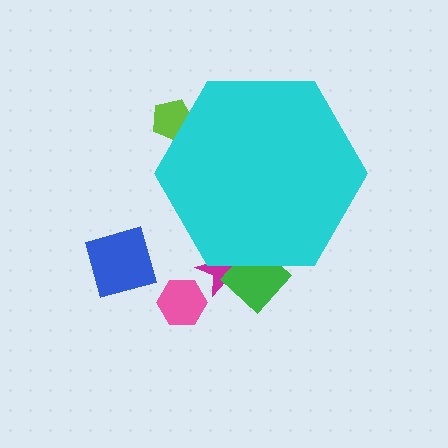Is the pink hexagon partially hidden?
No, the pink hexagon is fully visible.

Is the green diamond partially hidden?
Yes, the green diamond is partially hidden behind the cyan hexagon.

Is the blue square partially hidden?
No, the blue square is fully visible.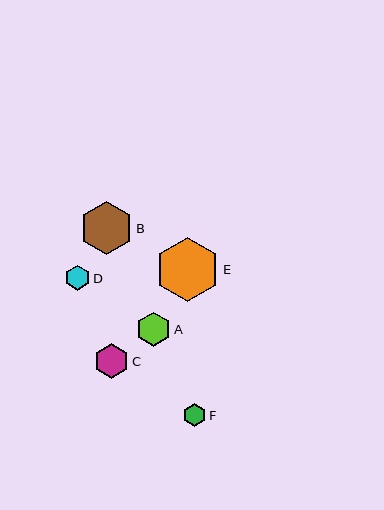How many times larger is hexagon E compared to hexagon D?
Hexagon E is approximately 2.5 times the size of hexagon D.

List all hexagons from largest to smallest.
From largest to smallest: E, B, C, A, D, F.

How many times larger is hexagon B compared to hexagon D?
Hexagon B is approximately 2.1 times the size of hexagon D.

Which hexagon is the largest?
Hexagon E is the largest with a size of approximately 64 pixels.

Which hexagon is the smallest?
Hexagon F is the smallest with a size of approximately 24 pixels.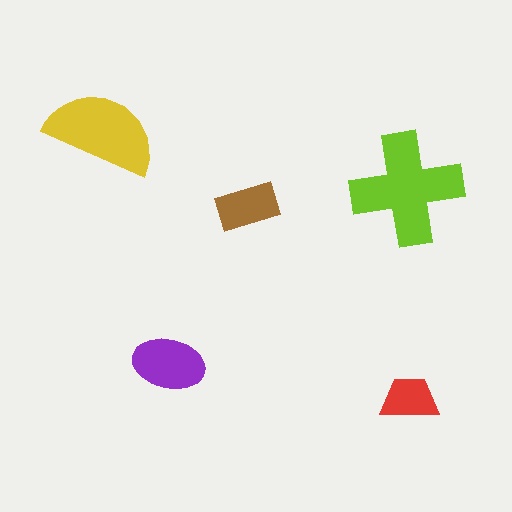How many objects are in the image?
There are 5 objects in the image.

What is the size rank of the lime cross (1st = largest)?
1st.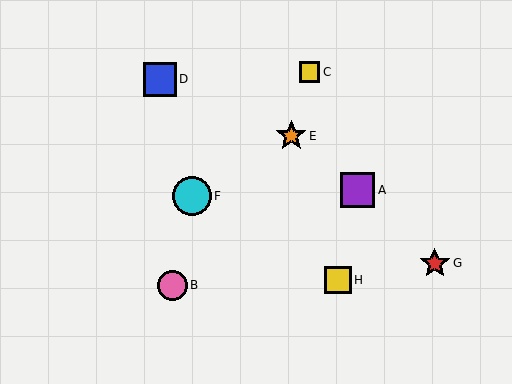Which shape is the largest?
The cyan circle (labeled F) is the largest.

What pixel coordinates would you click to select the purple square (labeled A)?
Click at (358, 190) to select the purple square A.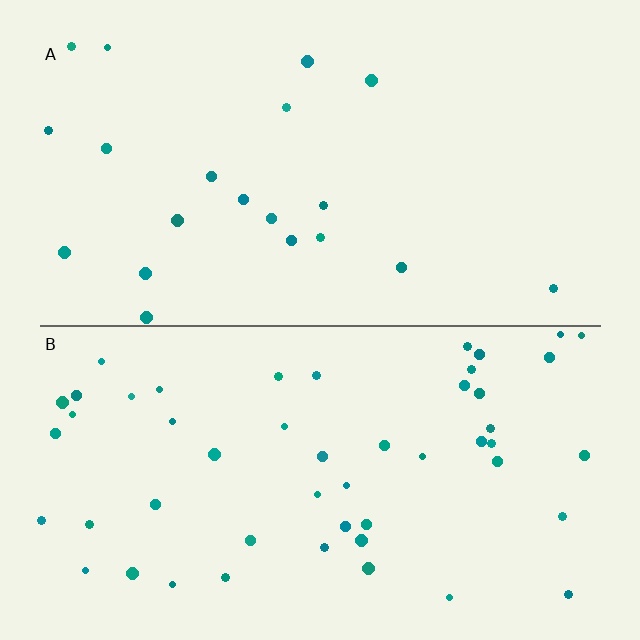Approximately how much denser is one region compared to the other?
Approximately 2.5× — region B over region A.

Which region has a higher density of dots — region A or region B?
B (the bottom).